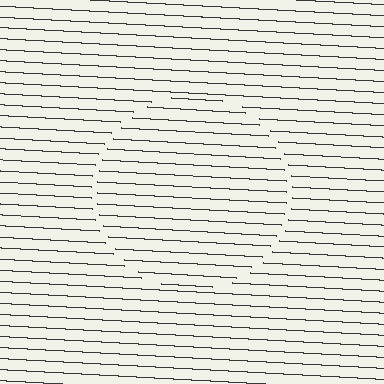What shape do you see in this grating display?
An illusory circle. The interior of the shape contains the same grating, shifted by half a period — the contour is defined by the phase discontinuity where line-ends from the inner and outer gratings abut.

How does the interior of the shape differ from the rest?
The interior of the shape contains the same grating, shifted by half a period — the contour is defined by the phase discontinuity where line-ends from the inner and outer gratings abut.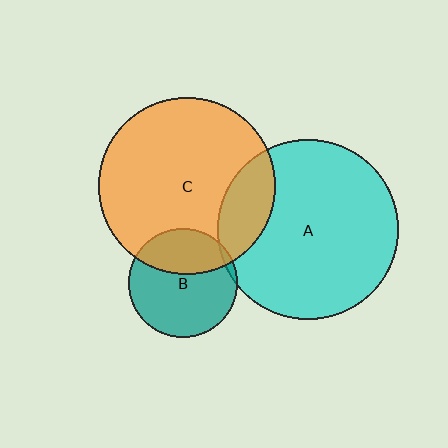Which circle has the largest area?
Circle A (cyan).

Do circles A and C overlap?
Yes.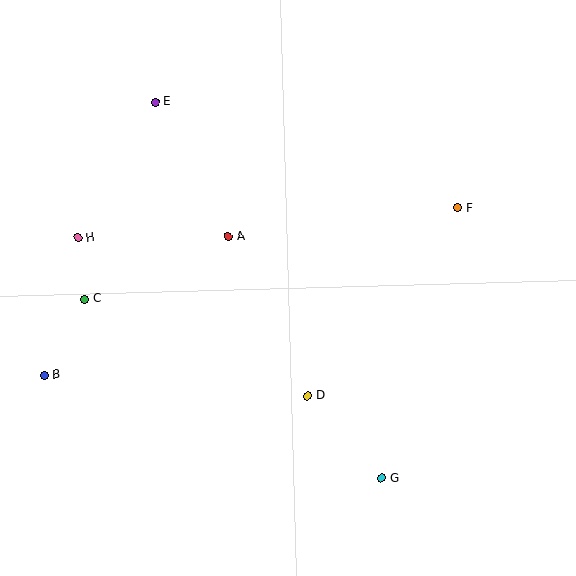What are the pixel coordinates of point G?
Point G is at (382, 478).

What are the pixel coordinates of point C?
Point C is at (85, 299).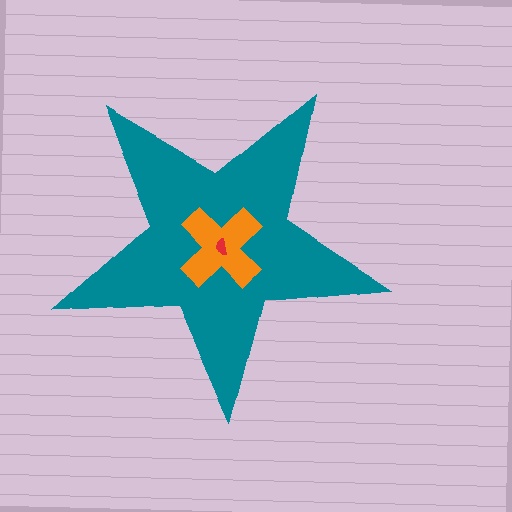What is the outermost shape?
The teal star.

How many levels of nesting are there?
3.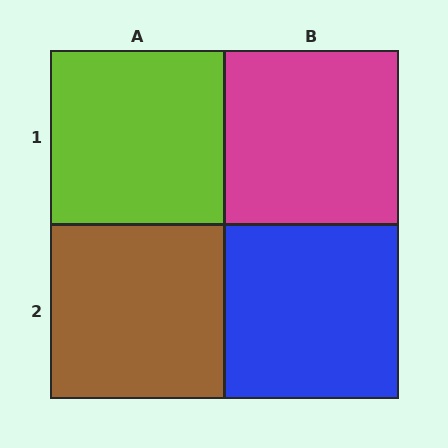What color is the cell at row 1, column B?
Magenta.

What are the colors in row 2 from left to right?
Brown, blue.